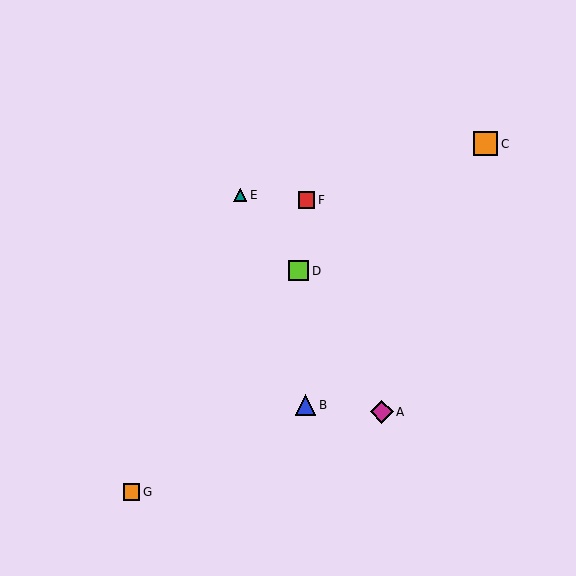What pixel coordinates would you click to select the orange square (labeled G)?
Click at (132, 492) to select the orange square G.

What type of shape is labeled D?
Shape D is a lime square.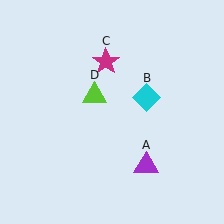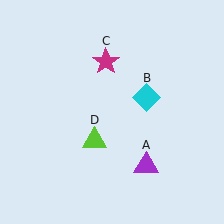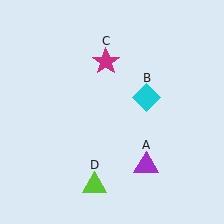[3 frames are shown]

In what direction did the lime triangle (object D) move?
The lime triangle (object D) moved down.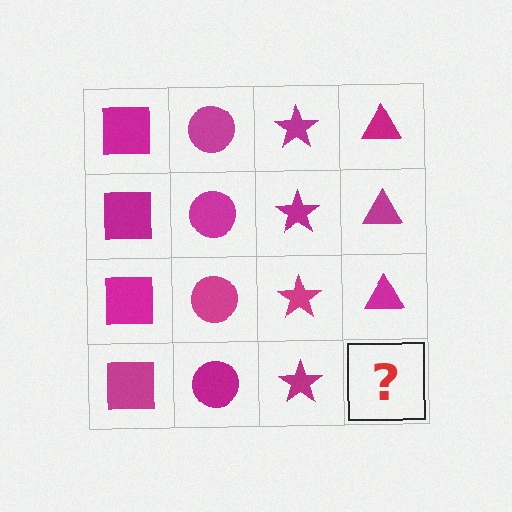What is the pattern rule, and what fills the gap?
The rule is that each column has a consistent shape. The gap should be filled with a magenta triangle.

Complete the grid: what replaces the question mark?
The question mark should be replaced with a magenta triangle.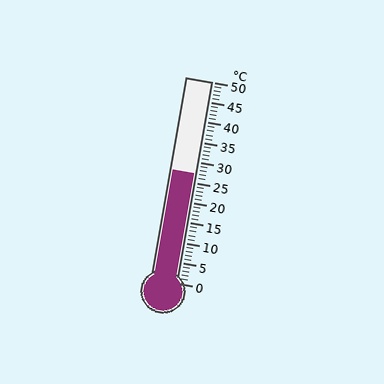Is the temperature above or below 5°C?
The temperature is above 5°C.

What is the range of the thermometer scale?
The thermometer scale ranges from 0°C to 50°C.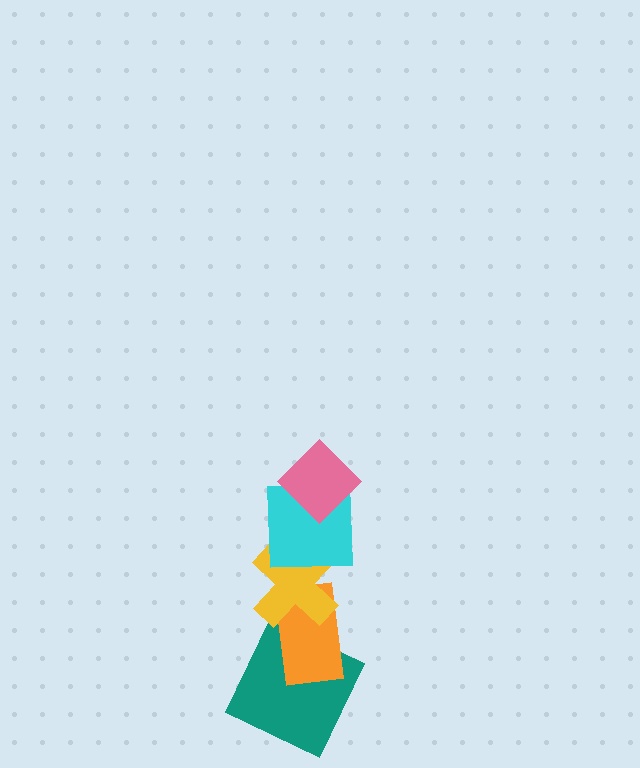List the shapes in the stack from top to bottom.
From top to bottom: the pink diamond, the cyan square, the yellow cross, the orange rectangle, the teal square.